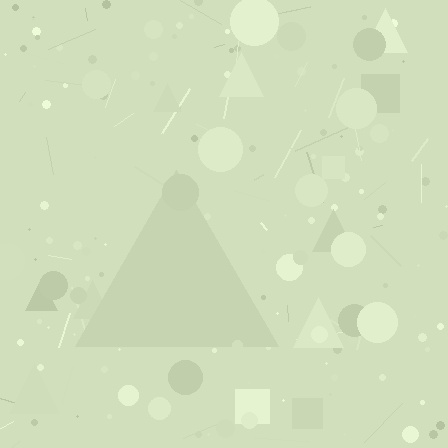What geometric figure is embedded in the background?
A triangle is embedded in the background.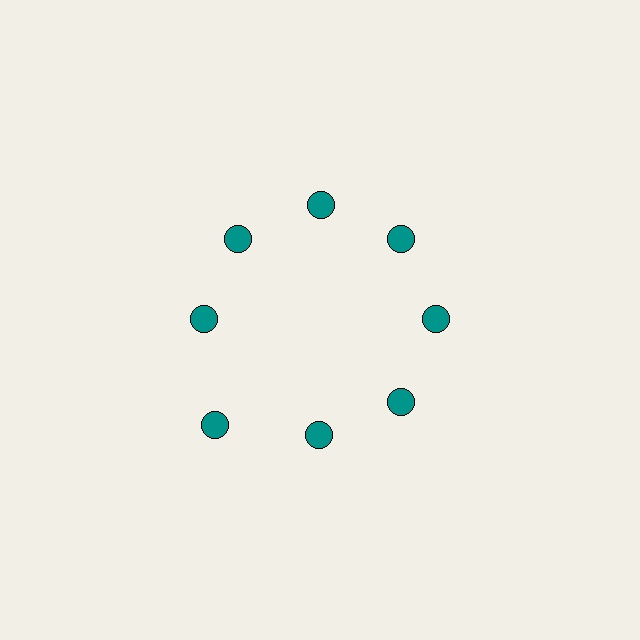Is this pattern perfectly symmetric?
No. The 8 teal circles are arranged in a ring, but one element near the 8 o'clock position is pushed outward from the center, breaking the 8-fold rotational symmetry.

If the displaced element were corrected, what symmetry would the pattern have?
It would have 8-fold rotational symmetry — the pattern would map onto itself every 45 degrees.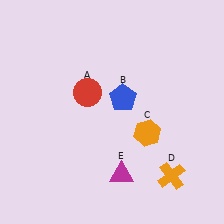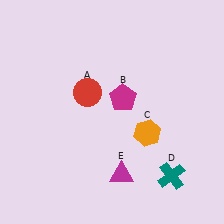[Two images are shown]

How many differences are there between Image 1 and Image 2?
There are 2 differences between the two images.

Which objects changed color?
B changed from blue to magenta. D changed from orange to teal.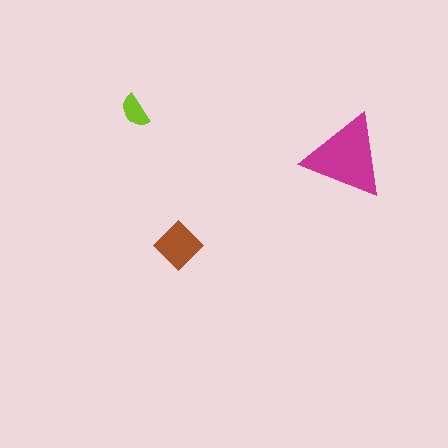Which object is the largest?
The magenta triangle.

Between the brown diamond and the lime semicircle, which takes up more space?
The brown diamond.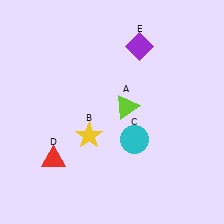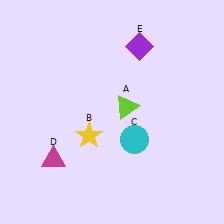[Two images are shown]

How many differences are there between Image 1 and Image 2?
There is 1 difference between the two images.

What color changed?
The triangle (D) changed from red in Image 1 to magenta in Image 2.